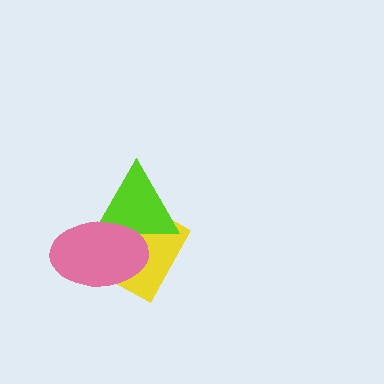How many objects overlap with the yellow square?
2 objects overlap with the yellow square.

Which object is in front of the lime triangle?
The pink ellipse is in front of the lime triangle.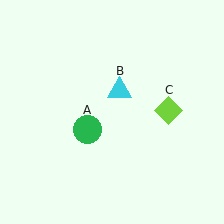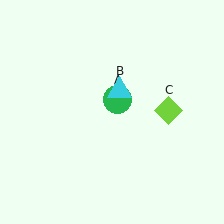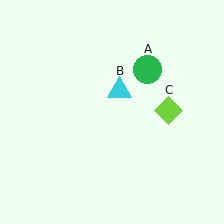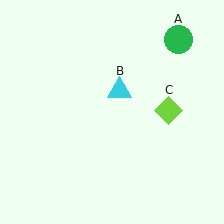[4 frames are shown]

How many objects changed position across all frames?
1 object changed position: green circle (object A).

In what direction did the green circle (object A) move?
The green circle (object A) moved up and to the right.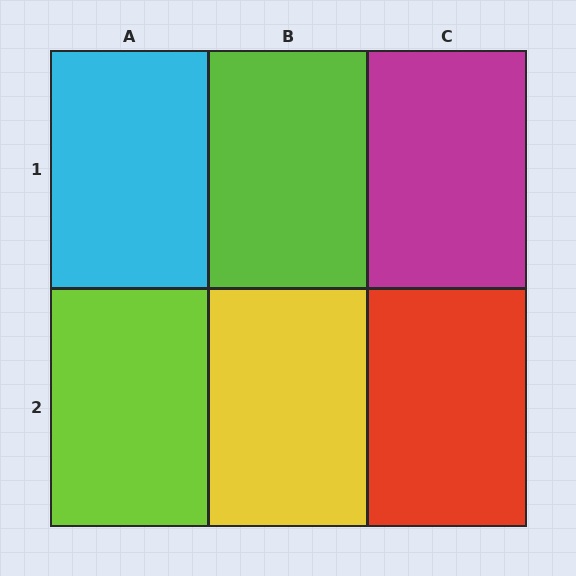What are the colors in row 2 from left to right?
Lime, yellow, red.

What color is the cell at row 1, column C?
Magenta.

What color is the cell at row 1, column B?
Lime.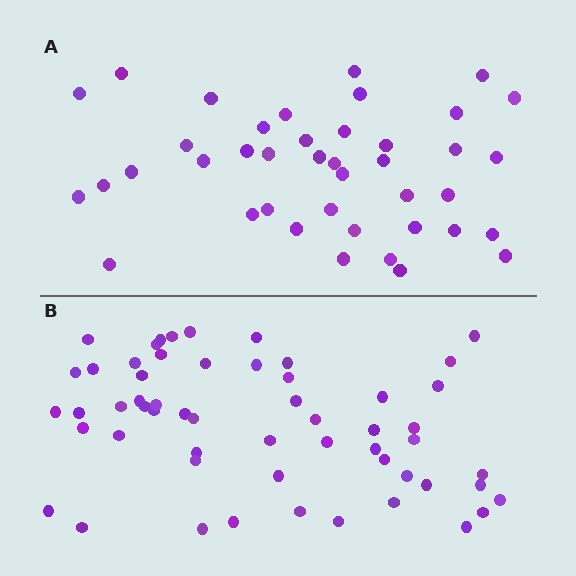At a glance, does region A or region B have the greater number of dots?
Region B (the bottom region) has more dots.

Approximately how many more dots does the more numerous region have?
Region B has approximately 15 more dots than region A.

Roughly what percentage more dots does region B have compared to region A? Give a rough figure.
About 35% more.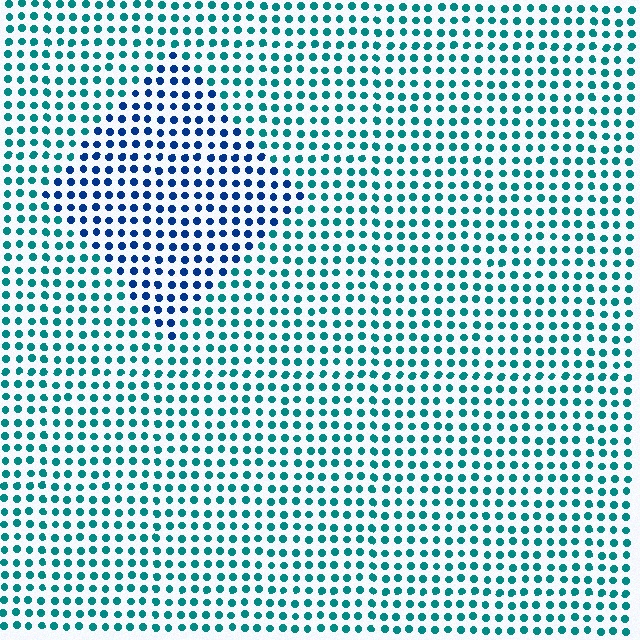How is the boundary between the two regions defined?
The boundary is defined purely by a slight shift in hue (about 41 degrees). Spacing, size, and orientation are identical on both sides.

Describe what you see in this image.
The image is filled with small teal elements in a uniform arrangement. A diamond-shaped region is visible where the elements are tinted to a slightly different hue, forming a subtle color boundary.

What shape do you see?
I see a diamond.